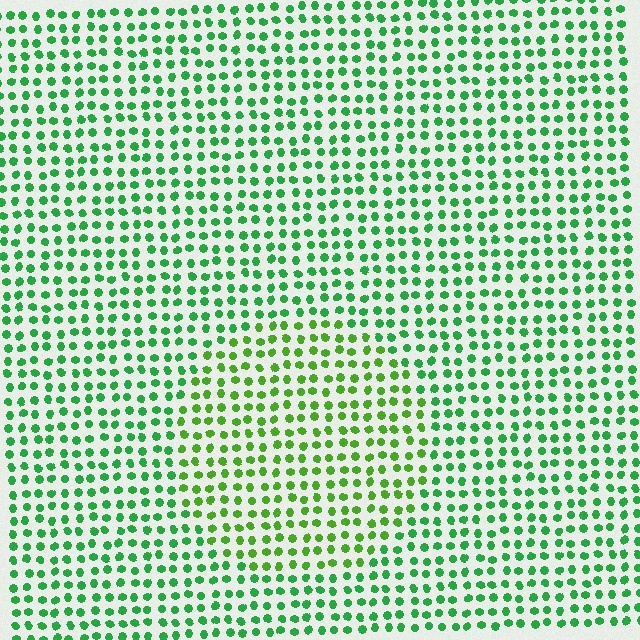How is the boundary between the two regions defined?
The boundary is defined purely by a slight shift in hue (about 29 degrees). Spacing, size, and orientation are identical on both sides.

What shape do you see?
I see a circle.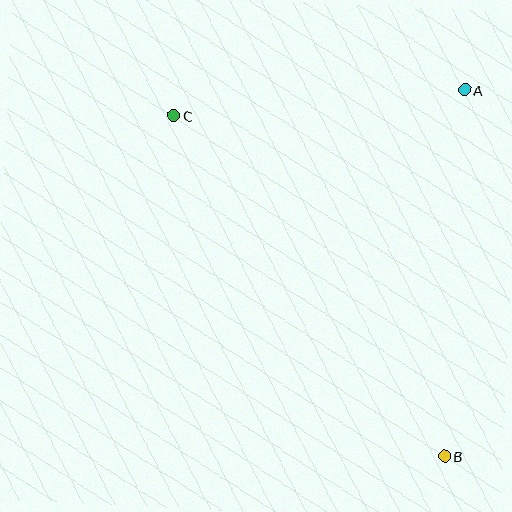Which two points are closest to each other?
Points A and C are closest to each other.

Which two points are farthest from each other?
Points B and C are farthest from each other.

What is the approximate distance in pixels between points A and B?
The distance between A and B is approximately 367 pixels.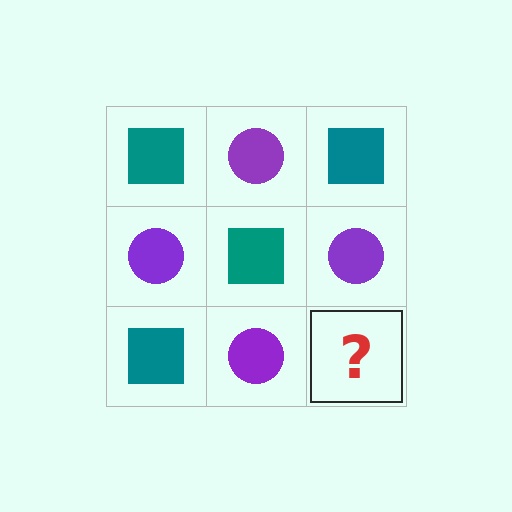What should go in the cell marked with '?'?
The missing cell should contain a teal square.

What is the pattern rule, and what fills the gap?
The rule is that it alternates teal square and purple circle in a checkerboard pattern. The gap should be filled with a teal square.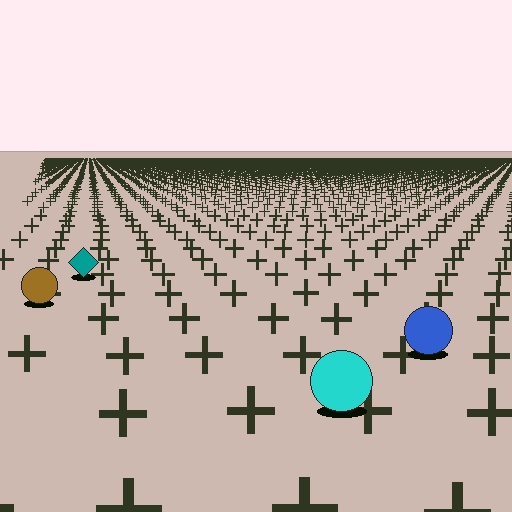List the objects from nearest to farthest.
From nearest to farthest: the cyan circle, the blue circle, the brown circle, the teal diamond.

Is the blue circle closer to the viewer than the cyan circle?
No. The cyan circle is closer — you can tell from the texture gradient: the ground texture is coarser near it.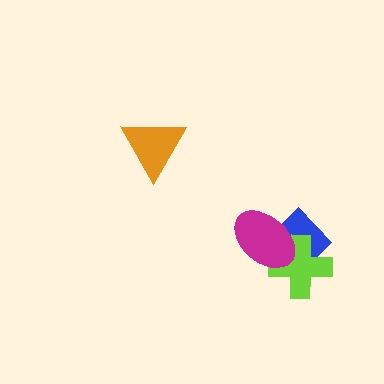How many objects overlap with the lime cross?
2 objects overlap with the lime cross.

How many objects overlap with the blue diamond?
2 objects overlap with the blue diamond.